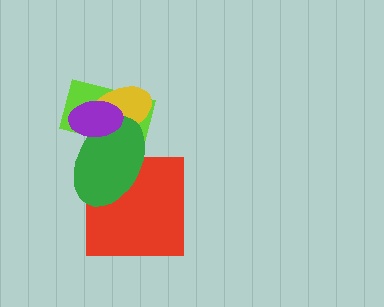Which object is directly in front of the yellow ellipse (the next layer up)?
The green ellipse is directly in front of the yellow ellipse.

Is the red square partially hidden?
Yes, it is partially covered by another shape.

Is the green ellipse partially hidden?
Yes, it is partially covered by another shape.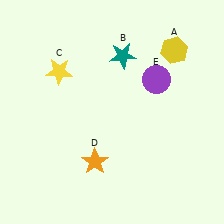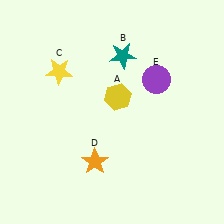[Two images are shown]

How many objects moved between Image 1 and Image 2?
1 object moved between the two images.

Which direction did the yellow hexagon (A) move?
The yellow hexagon (A) moved left.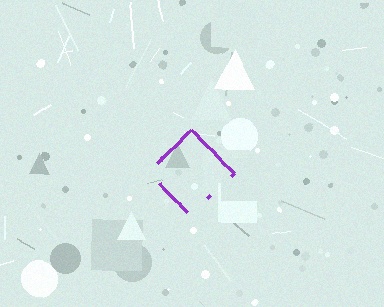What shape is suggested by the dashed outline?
The dashed outline suggests a diamond.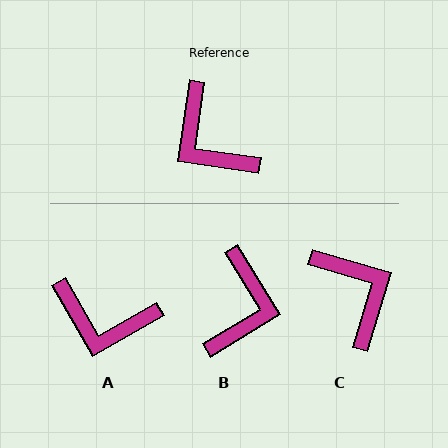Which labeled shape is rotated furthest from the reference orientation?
C, about 172 degrees away.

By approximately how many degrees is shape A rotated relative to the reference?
Approximately 38 degrees counter-clockwise.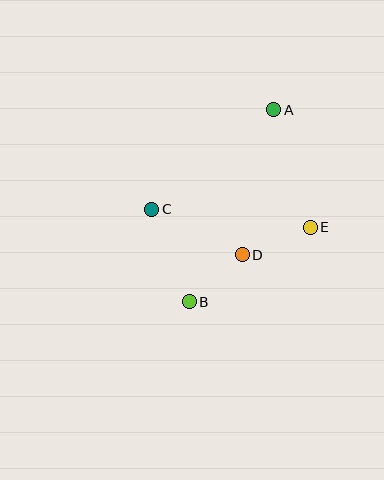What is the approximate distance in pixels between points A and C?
The distance between A and C is approximately 157 pixels.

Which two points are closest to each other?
Points B and D are closest to each other.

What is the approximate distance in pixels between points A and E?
The distance between A and E is approximately 123 pixels.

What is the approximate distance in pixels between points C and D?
The distance between C and D is approximately 101 pixels.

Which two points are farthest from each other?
Points A and B are farthest from each other.